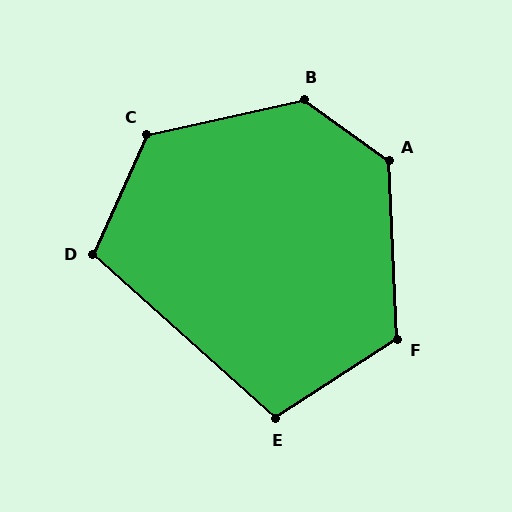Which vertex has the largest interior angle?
B, at approximately 132 degrees.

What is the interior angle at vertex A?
Approximately 128 degrees (obtuse).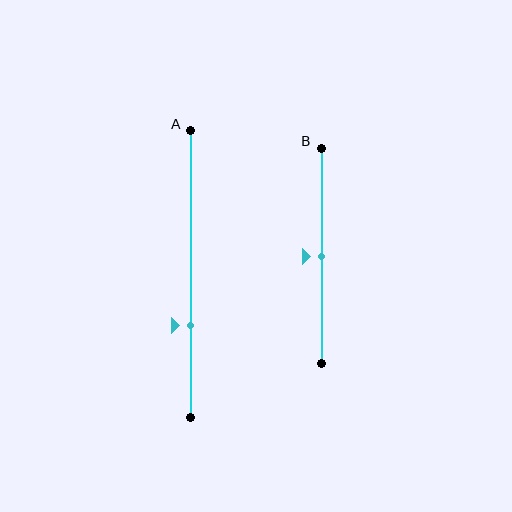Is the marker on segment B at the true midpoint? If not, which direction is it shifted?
Yes, the marker on segment B is at the true midpoint.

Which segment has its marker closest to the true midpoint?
Segment B has its marker closest to the true midpoint.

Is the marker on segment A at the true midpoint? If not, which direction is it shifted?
No, the marker on segment A is shifted downward by about 18% of the segment length.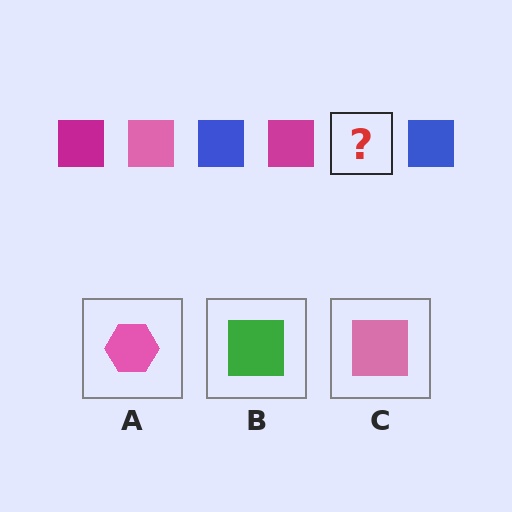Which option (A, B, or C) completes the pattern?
C.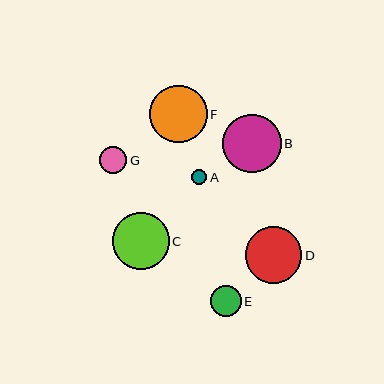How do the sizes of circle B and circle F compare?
Circle B and circle F are approximately the same size.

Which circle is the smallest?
Circle A is the smallest with a size of approximately 15 pixels.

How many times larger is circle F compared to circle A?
Circle F is approximately 3.8 times the size of circle A.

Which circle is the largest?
Circle B is the largest with a size of approximately 58 pixels.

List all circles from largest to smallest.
From largest to smallest: B, F, C, D, E, G, A.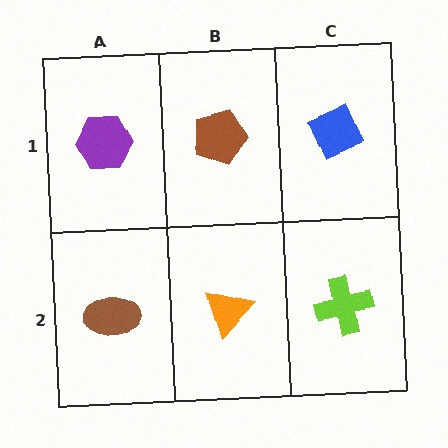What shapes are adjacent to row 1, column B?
An orange triangle (row 2, column B), a purple hexagon (row 1, column A), a blue diamond (row 1, column C).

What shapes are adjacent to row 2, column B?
A brown pentagon (row 1, column B), a brown ellipse (row 2, column A), a lime cross (row 2, column C).